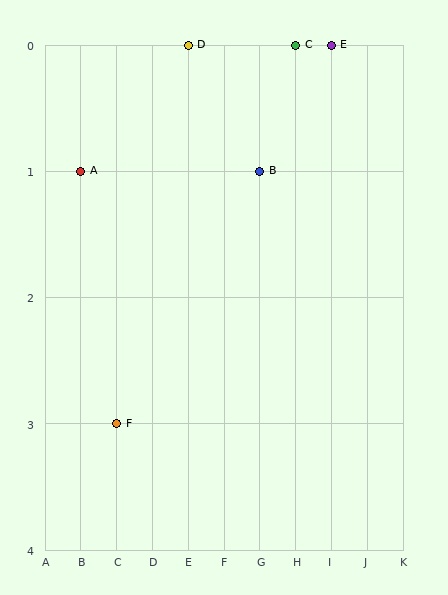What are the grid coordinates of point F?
Point F is at grid coordinates (C, 3).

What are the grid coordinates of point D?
Point D is at grid coordinates (E, 0).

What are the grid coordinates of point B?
Point B is at grid coordinates (G, 1).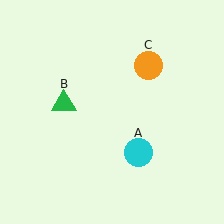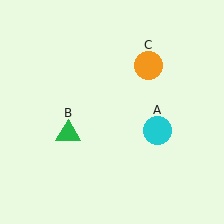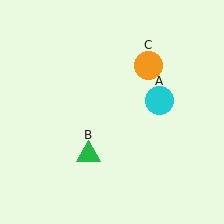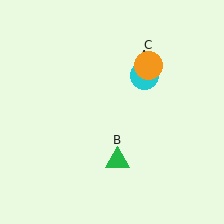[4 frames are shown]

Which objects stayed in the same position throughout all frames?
Orange circle (object C) remained stationary.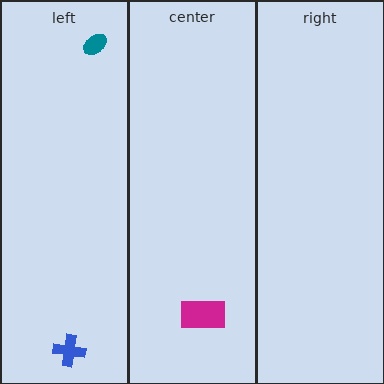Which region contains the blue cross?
The left region.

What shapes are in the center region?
The magenta rectangle.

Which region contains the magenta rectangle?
The center region.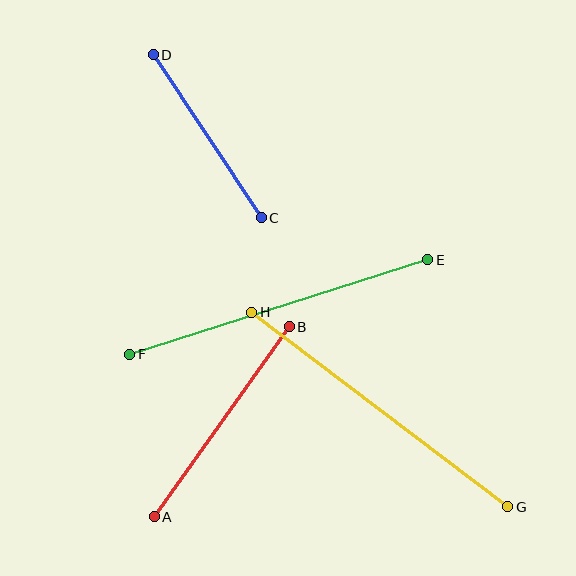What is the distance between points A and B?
The distance is approximately 233 pixels.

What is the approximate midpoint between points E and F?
The midpoint is at approximately (279, 307) pixels.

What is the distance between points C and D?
The distance is approximately 195 pixels.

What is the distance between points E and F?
The distance is approximately 313 pixels.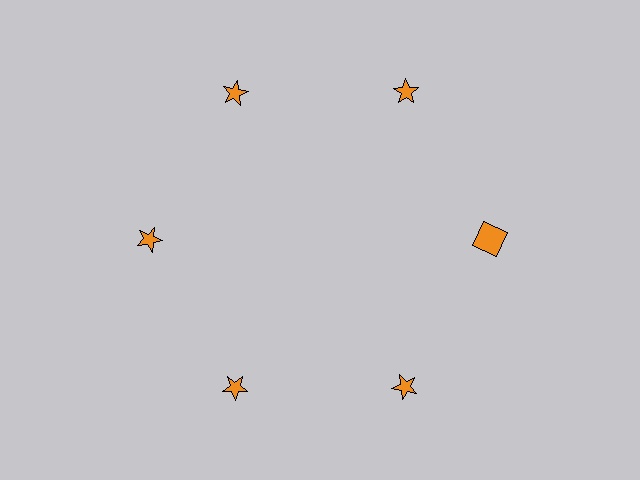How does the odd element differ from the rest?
It has a different shape: square instead of star.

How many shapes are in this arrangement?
There are 6 shapes arranged in a ring pattern.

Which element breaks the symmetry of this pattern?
The orange square at roughly the 3 o'clock position breaks the symmetry. All other shapes are orange stars.